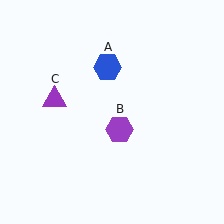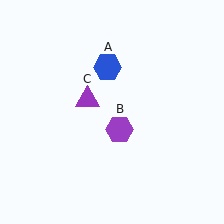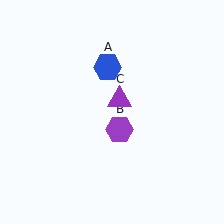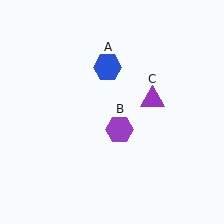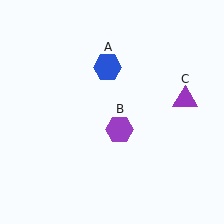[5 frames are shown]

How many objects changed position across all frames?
1 object changed position: purple triangle (object C).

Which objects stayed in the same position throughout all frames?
Blue hexagon (object A) and purple hexagon (object B) remained stationary.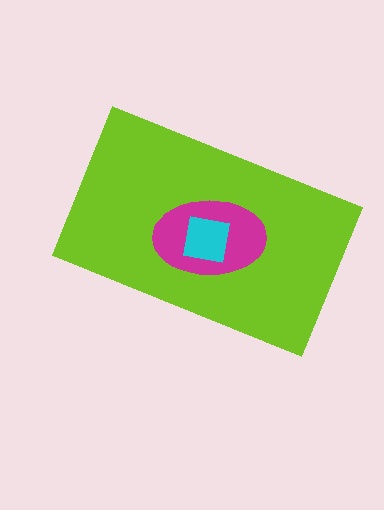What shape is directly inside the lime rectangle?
The magenta ellipse.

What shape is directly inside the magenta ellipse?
The cyan square.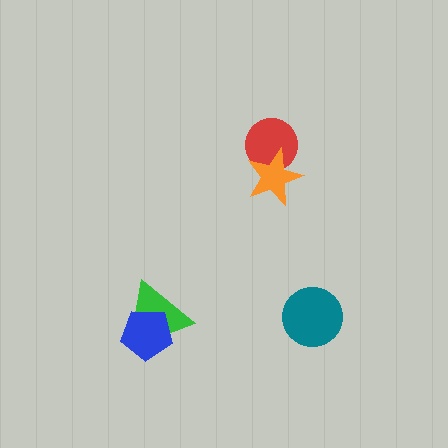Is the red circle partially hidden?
Yes, it is partially covered by another shape.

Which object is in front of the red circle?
The orange star is in front of the red circle.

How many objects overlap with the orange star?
1 object overlaps with the orange star.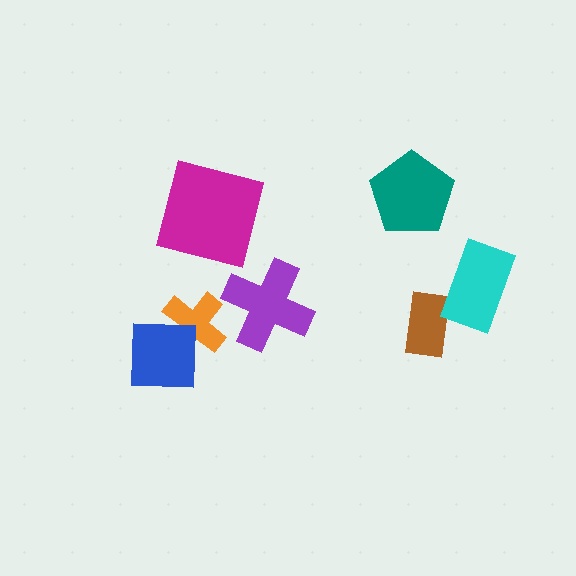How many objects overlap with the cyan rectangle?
1 object overlaps with the cyan rectangle.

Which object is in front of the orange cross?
The blue square is in front of the orange cross.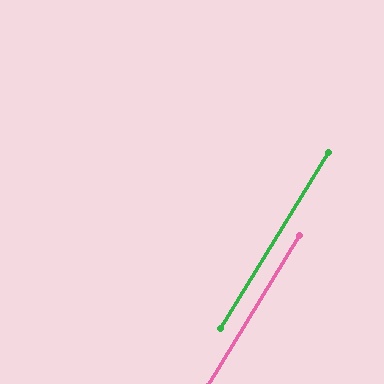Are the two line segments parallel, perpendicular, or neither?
Parallel — their directions differ by only 0.1°.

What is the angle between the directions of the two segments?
Approximately 0 degrees.